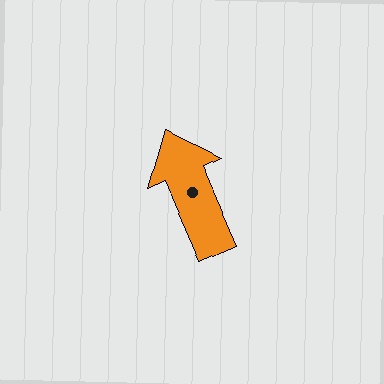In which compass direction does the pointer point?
Northwest.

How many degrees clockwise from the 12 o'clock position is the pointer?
Approximately 336 degrees.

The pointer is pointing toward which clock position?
Roughly 11 o'clock.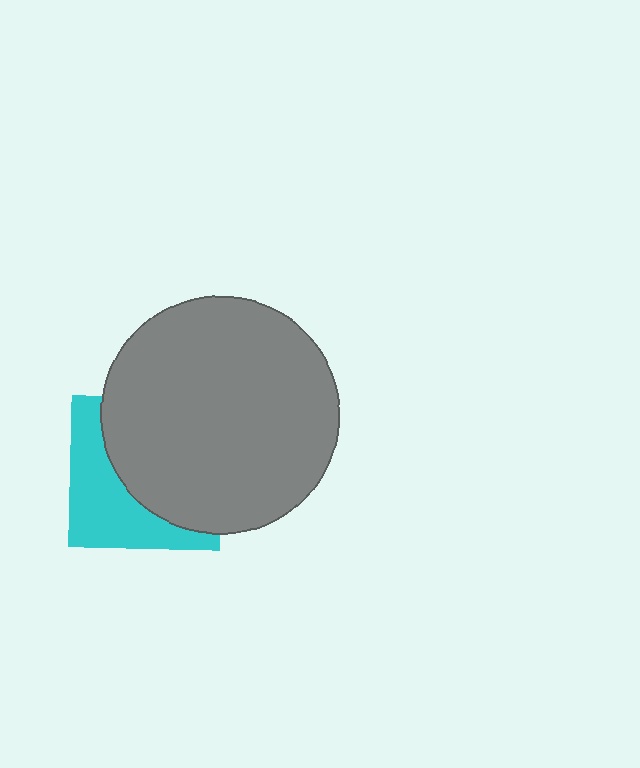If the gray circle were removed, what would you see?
You would see the complete cyan square.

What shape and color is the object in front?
The object in front is a gray circle.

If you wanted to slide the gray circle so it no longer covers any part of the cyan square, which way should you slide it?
Slide it toward the upper-right — that is the most direct way to separate the two shapes.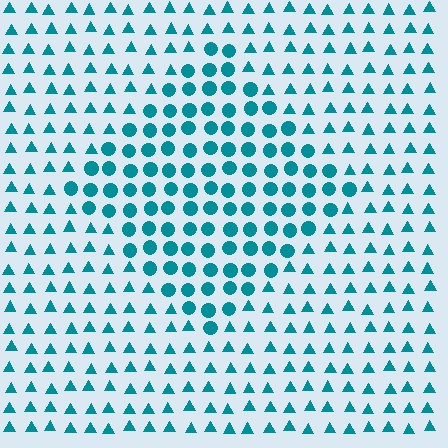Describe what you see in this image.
The image is filled with small teal elements arranged in a uniform grid. A diamond-shaped region contains circles, while the surrounding area contains triangles. The boundary is defined purely by the change in element shape.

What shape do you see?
I see a diamond.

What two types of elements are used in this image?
The image uses circles inside the diamond region and triangles outside it.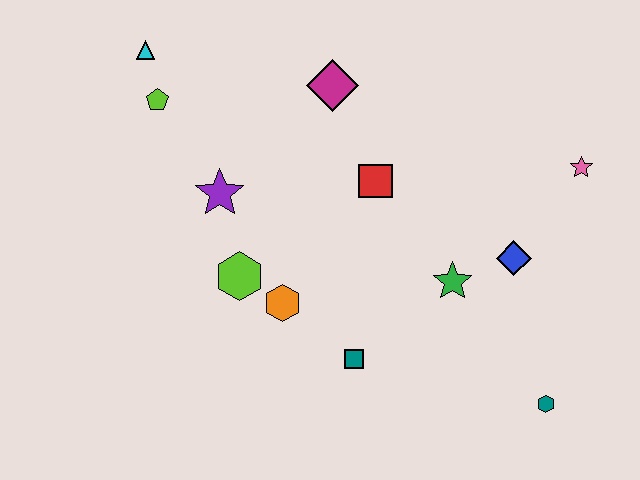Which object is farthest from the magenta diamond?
The teal hexagon is farthest from the magenta diamond.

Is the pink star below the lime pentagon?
Yes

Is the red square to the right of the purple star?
Yes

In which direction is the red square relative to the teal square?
The red square is above the teal square.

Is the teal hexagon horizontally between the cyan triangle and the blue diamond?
No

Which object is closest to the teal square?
The orange hexagon is closest to the teal square.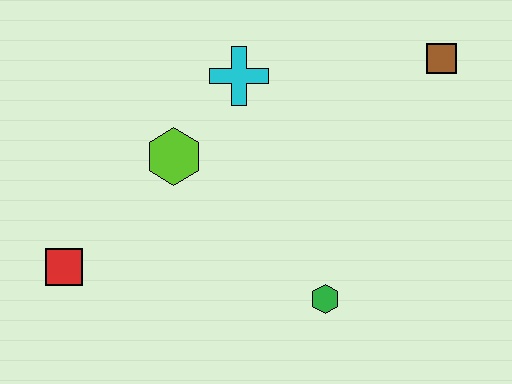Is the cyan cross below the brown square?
Yes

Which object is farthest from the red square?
The brown square is farthest from the red square.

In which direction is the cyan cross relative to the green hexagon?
The cyan cross is above the green hexagon.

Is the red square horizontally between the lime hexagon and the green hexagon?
No